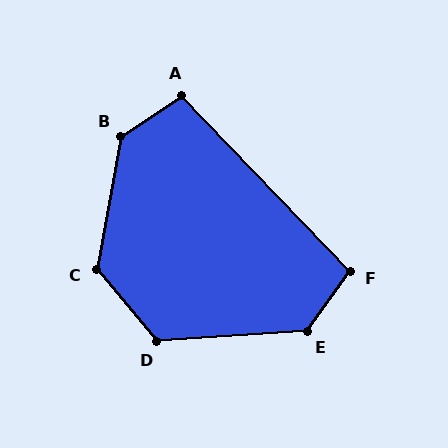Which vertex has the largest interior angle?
B, at approximately 134 degrees.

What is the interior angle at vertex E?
Approximately 130 degrees (obtuse).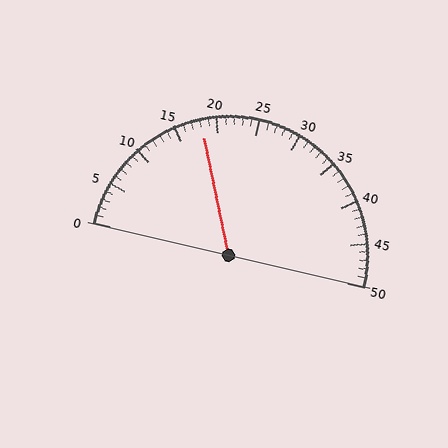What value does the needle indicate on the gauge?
The needle indicates approximately 18.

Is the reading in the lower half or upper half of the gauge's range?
The reading is in the lower half of the range (0 to 50).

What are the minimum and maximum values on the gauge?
The gauge ranges from 0 to 50.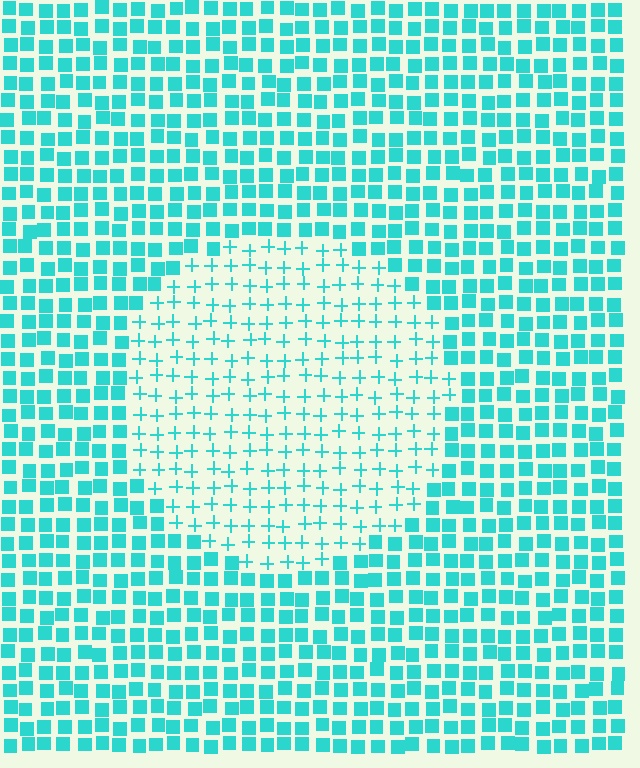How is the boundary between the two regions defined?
The boundary is defined by a change in element shape: plus signs inside vs. squares outside. All elements share the same color and spacing.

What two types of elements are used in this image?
The image uses plus signs inside the circle region and squares outside it.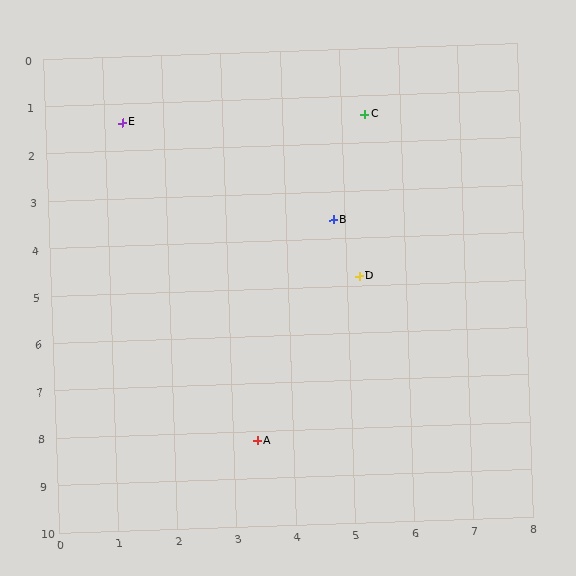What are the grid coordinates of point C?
Point C is at approximately (5.4, 1.4).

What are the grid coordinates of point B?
Point B is at approximately (4.8, 3.6).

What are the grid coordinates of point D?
Point D is at approximately (5.2, 4.8).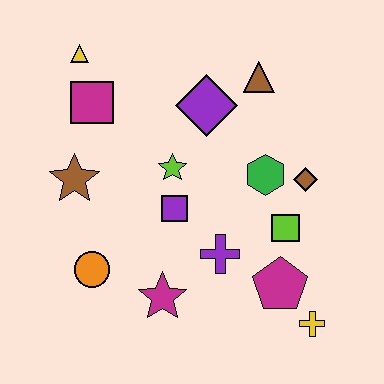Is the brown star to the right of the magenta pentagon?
No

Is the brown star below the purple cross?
No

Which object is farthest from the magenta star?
The yellow triangle is farthest from the magenta star.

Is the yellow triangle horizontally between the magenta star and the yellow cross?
No